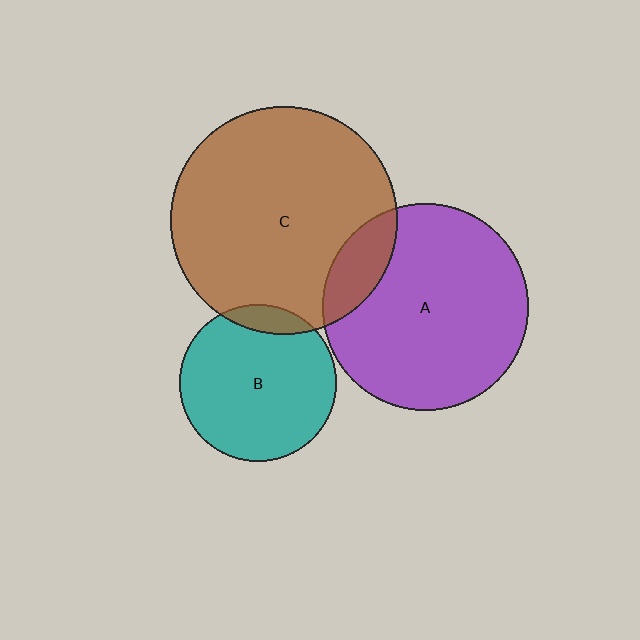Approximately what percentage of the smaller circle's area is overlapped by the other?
Approximately 10%.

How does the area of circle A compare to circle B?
Approximately 1.7 times.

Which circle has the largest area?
Circle C (brown).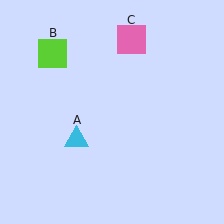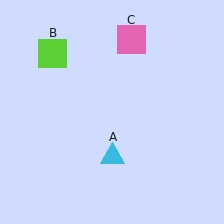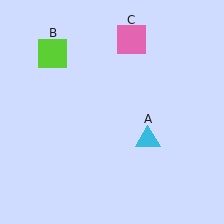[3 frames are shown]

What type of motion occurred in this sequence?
The cyan triangle (object A) rotated counterclockwise around the center of the scene.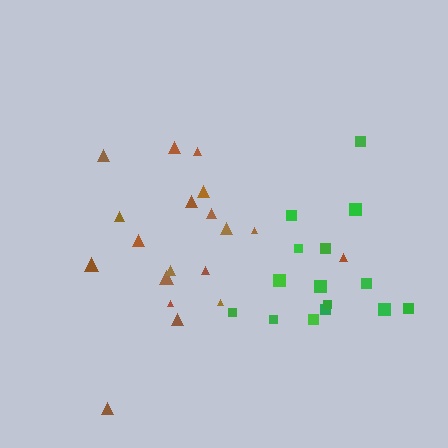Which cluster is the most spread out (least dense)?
Green.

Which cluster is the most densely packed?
Brown.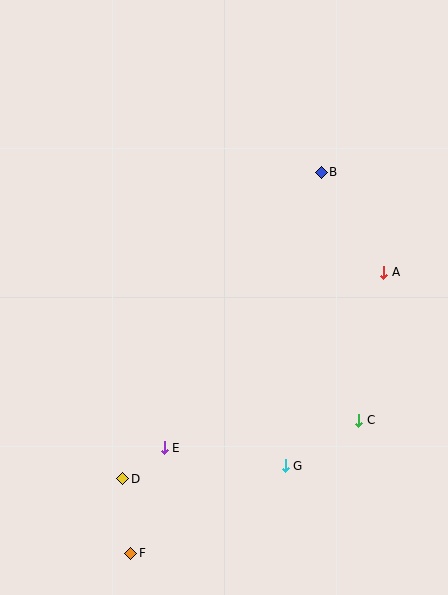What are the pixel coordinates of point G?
Point G is at (285, 466).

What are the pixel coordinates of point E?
Point E is at (164, 448).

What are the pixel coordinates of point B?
Point B is at (321, 172).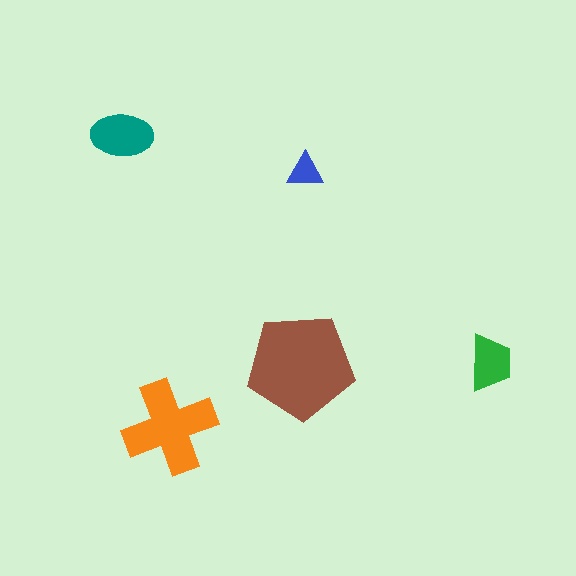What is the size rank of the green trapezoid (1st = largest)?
4th.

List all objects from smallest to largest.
The blue triangle, the green trapezoid, the teal ellipse, the orange cross, the brown pentagon.